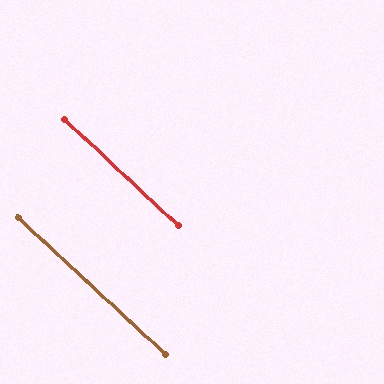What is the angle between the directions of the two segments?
Approximately 0 degrees.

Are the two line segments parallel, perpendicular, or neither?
Parallel — their directions differ by only 0.3°.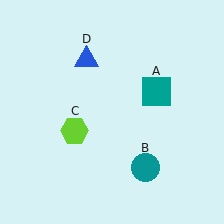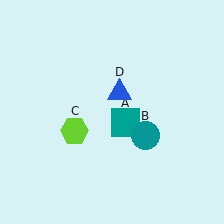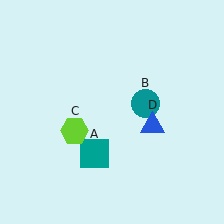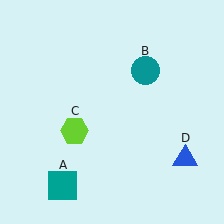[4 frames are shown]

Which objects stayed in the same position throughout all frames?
Lime hexagon (object C) remained stationary.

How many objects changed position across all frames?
3 objects changed position: teal square (object A), teal circle (object B), blue triangle (object D).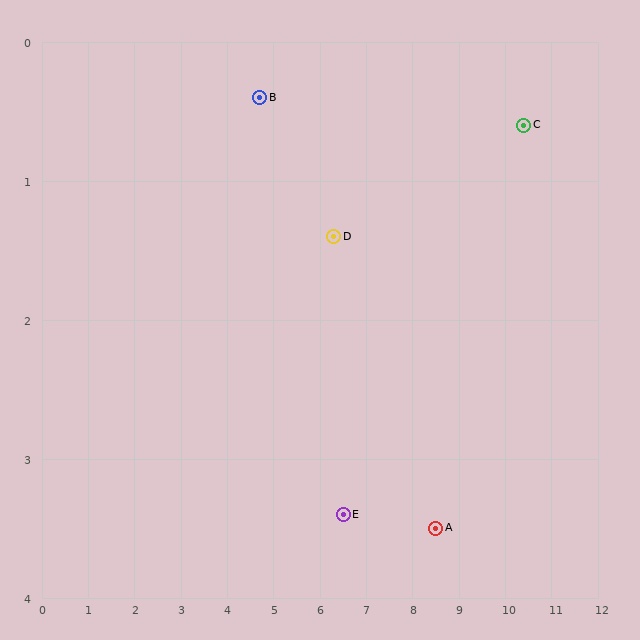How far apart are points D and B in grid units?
Points D and B are about 1.9 grid units apart.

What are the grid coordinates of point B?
Point B is at approximately (4.7, 0.4).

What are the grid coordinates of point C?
Point C is at approximately (10.4, 0.6).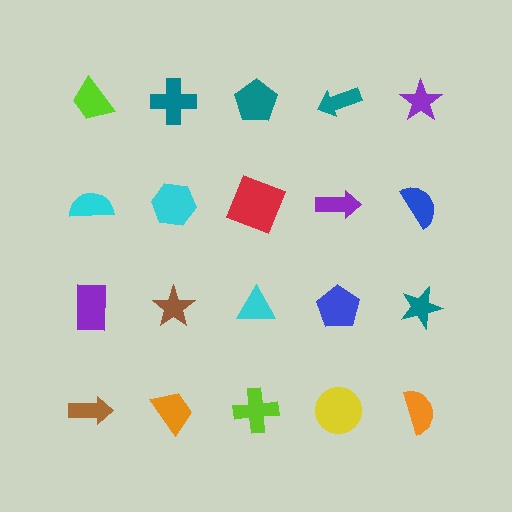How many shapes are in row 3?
5 shapes.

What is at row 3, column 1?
A purple rectangle.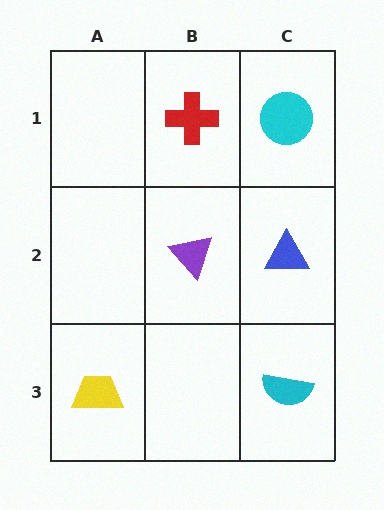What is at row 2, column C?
A blue triangle.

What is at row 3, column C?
A cyan semicircle.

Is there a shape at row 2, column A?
No, that cell is empty.